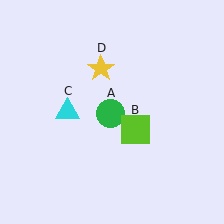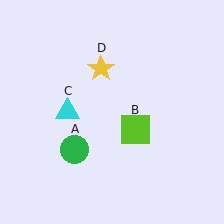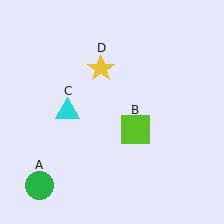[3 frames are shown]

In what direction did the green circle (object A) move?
The green circle (object A) moved down and to the left.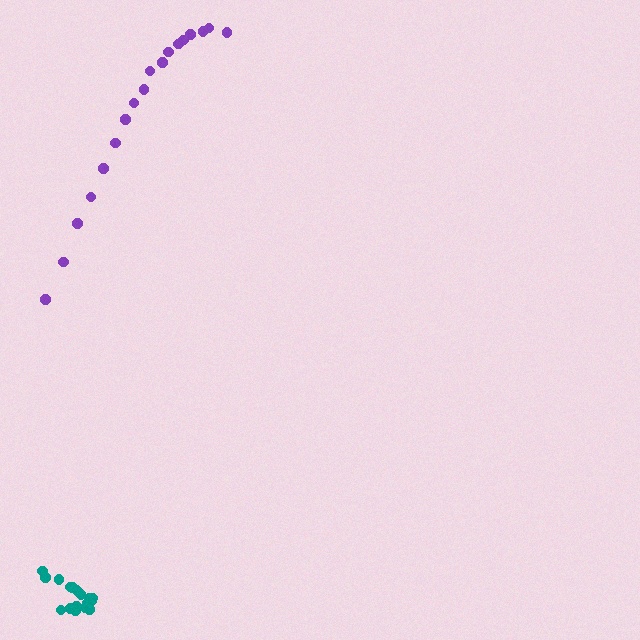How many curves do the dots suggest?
There are 2 distinct paths.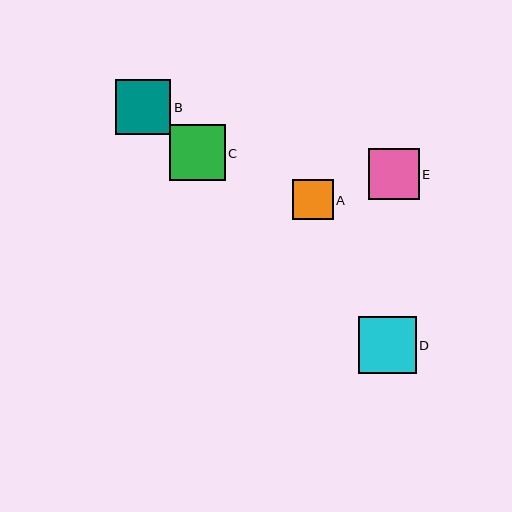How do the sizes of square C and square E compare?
Square C and square E are approximately the same size.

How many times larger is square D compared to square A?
Square D is approximately 1.4 times the size of square A.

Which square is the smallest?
Square A is the smallest with a size of approximately 40 pixels.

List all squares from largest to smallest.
From largest to smallest: D, B, C, E, A.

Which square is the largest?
Square D is the largest with a size of approximately 57 pixels.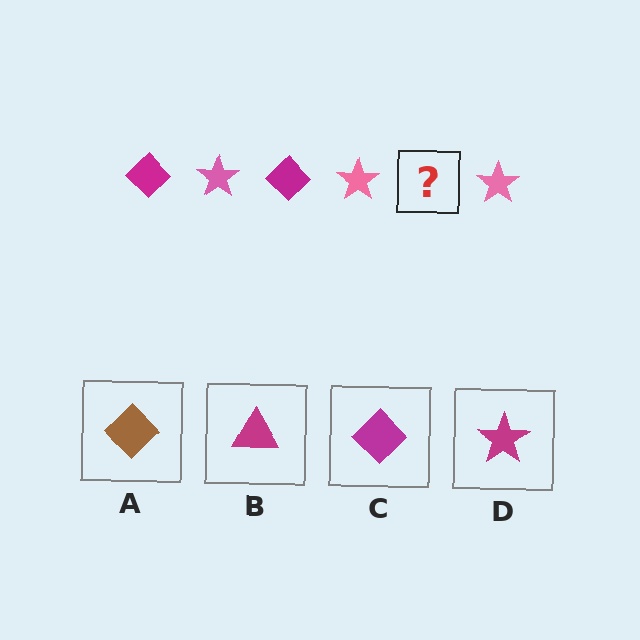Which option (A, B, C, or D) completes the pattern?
C.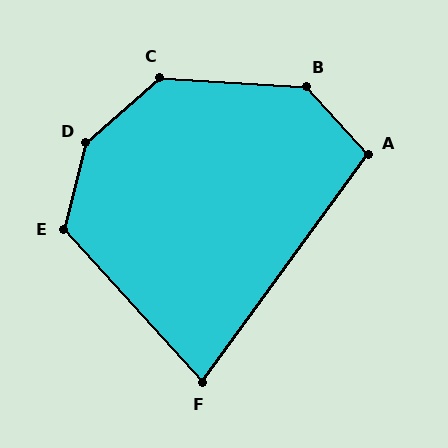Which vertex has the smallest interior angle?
F, at approximately 78 degrees.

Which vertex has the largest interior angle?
D, at approximately 146 degrees.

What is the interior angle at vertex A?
Approximately 102 degrees (obtuse).